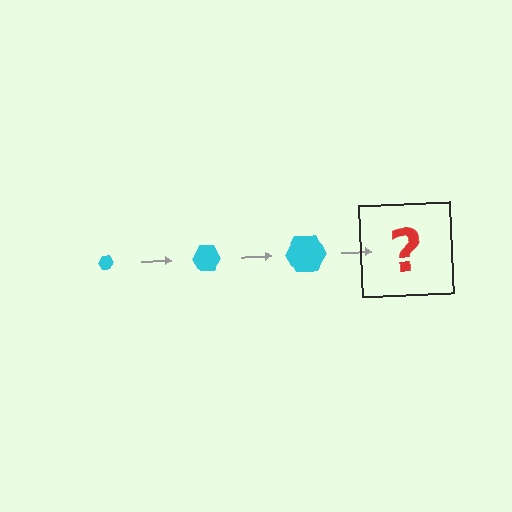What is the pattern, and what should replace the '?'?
The pattern is that the hexagon gets progressively larger each step. The '?' should be a cyan hexagon, larger than the previous one.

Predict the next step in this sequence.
The next step is a cyan hexagon, larger than the previous one.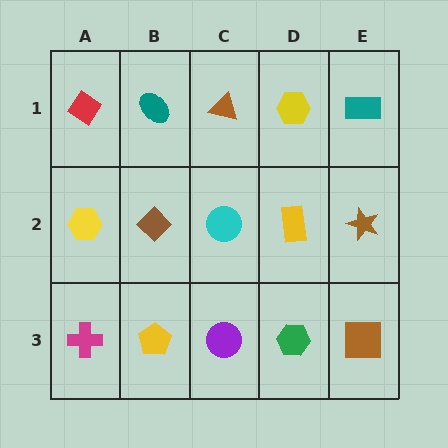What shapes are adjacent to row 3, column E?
A brown star (row 2, column E), a green hexagon (row 3, column D).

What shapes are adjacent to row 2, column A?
A red diamond (row 1, column A), a magenta cross (row 3, column A), a brown diamond (row 2, column B).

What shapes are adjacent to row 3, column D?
A yellow rectangle (row 2, column D), a purple circle (row 3, column C), a brown square (row 3, column E).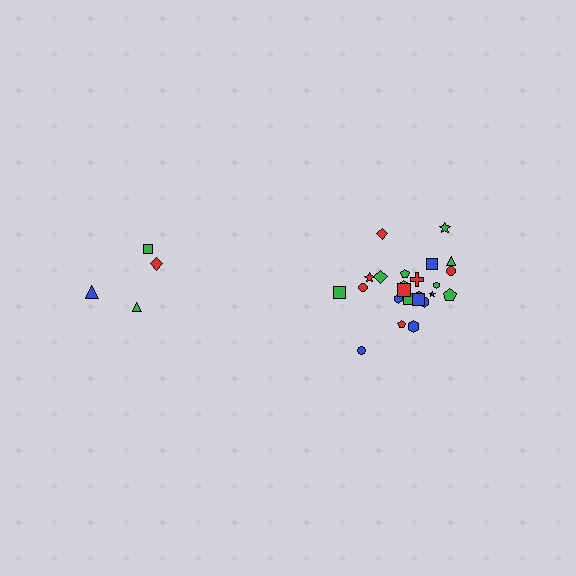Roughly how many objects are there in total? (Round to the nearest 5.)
Roughly 30 objects in total.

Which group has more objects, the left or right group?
The right group.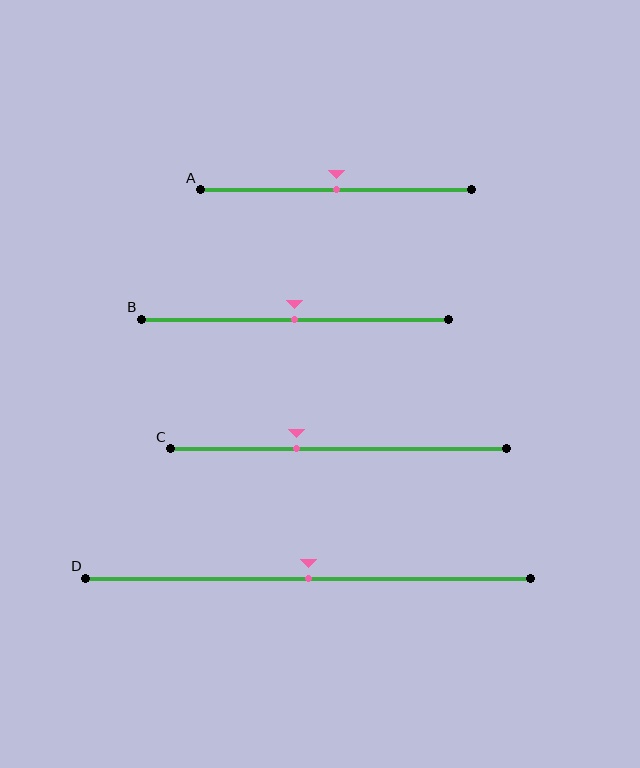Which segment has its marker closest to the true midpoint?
Segment A has its marker closest to the true midpoint.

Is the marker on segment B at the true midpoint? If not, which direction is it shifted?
Yes, the marker on segment B is at the true midpoint.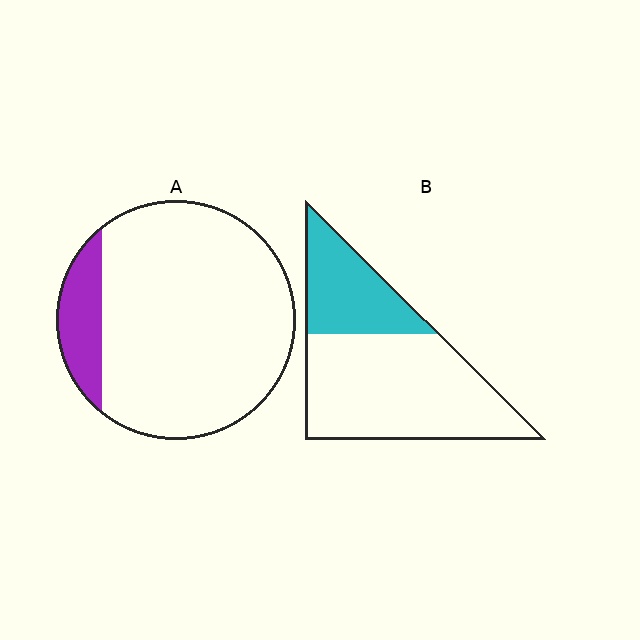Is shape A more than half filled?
No.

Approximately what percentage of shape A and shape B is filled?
A is approximately 15% and B is approximately 30%.